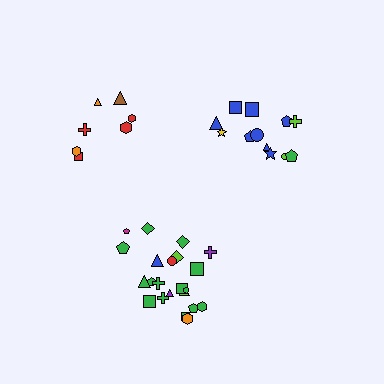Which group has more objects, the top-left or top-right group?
The top-right group.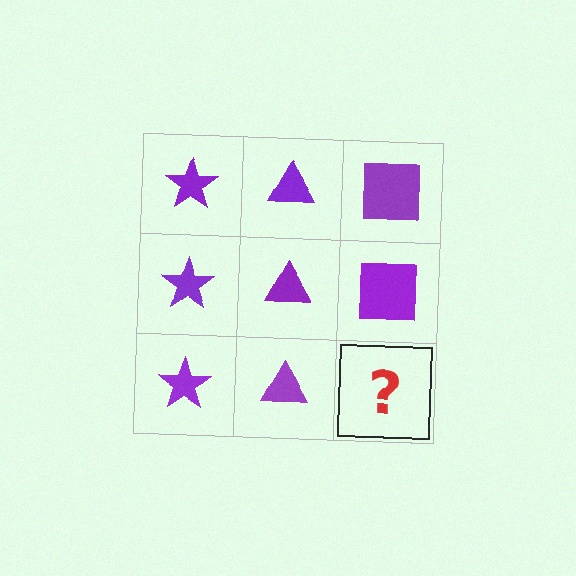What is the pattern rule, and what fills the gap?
The rule is that each column has a consistent shape. The gap should be filled with a purple square.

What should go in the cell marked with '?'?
The missing cell should contain a purple square.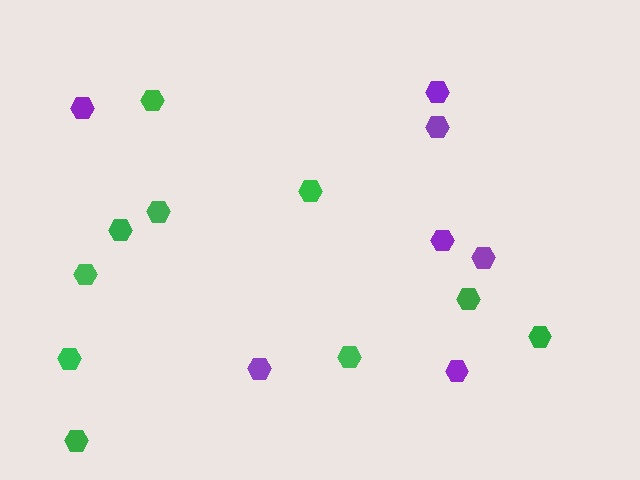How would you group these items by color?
There are 2 groups: one group of green hexagons (10) and one group of purple hexagons (7).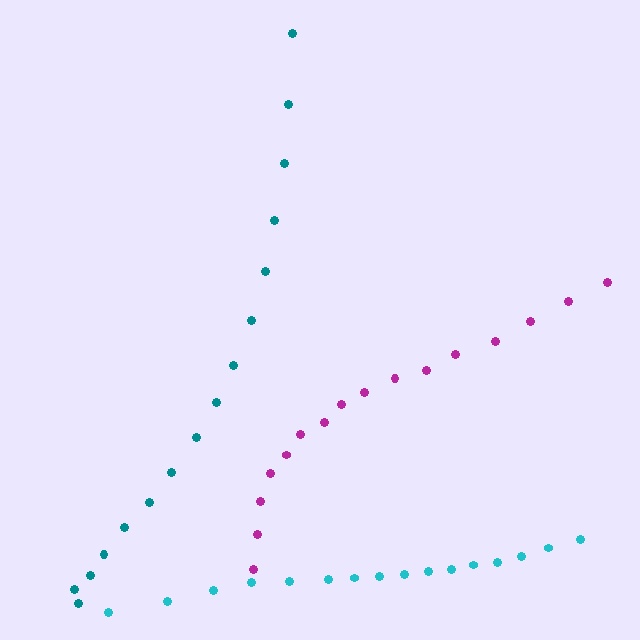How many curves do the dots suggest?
There are 3 distinct paths.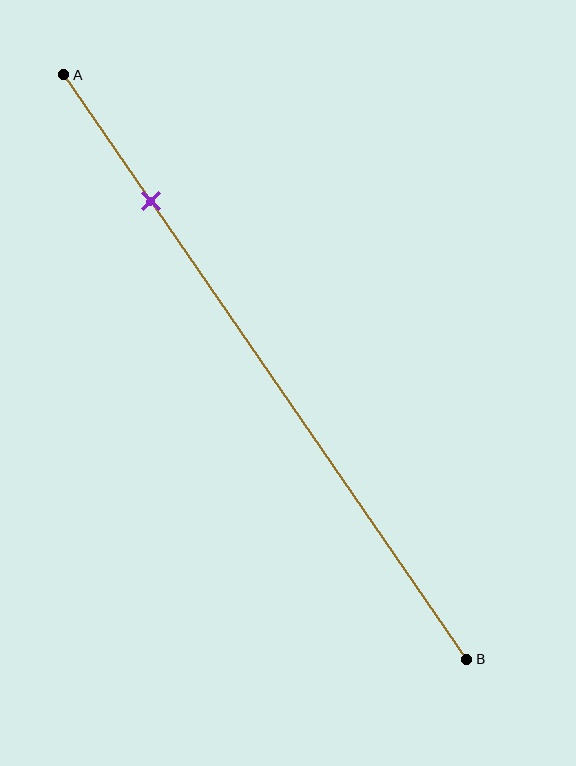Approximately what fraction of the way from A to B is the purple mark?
The purple mark is approximately 20% of the way from A to B.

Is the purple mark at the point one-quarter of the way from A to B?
No, the mark is at about 20% from A, not at the 25% one-quarter point.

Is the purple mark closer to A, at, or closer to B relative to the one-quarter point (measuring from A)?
The purple mark is closer to point A than the one-quarter point of segment AB.